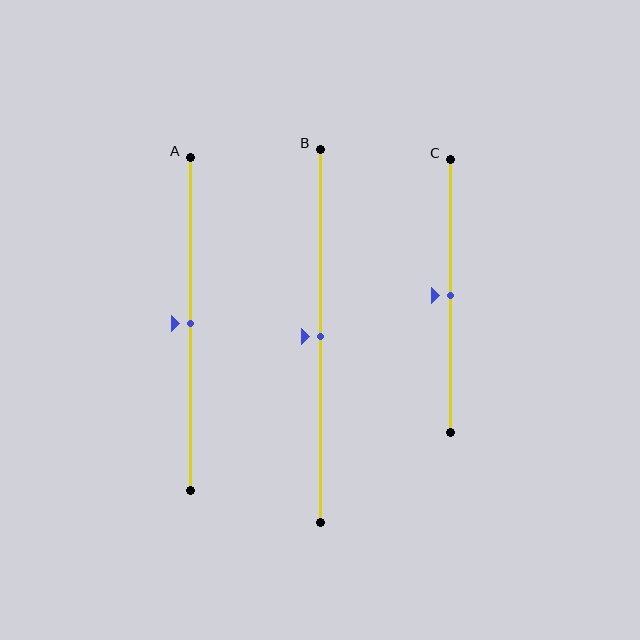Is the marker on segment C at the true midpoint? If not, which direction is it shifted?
Yes, the marker on segment C is at the true midpoint.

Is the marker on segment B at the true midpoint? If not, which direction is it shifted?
Yes, the marker on segment B is at the true midpoint.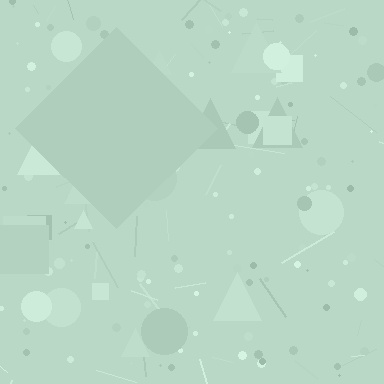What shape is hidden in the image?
A diamond is hidden in the image.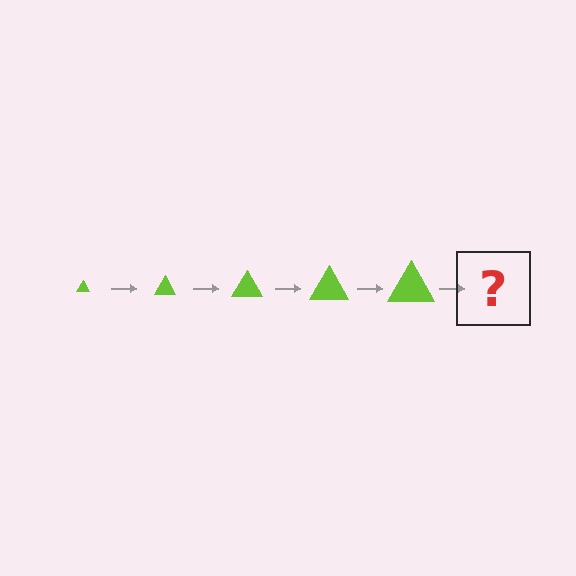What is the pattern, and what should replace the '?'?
The pattern is that the triangle gets progressively larger each step. The '?' should be a lime triangle, larger than the previous one.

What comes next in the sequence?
The next element should be a lime triangle, larger than the previous one.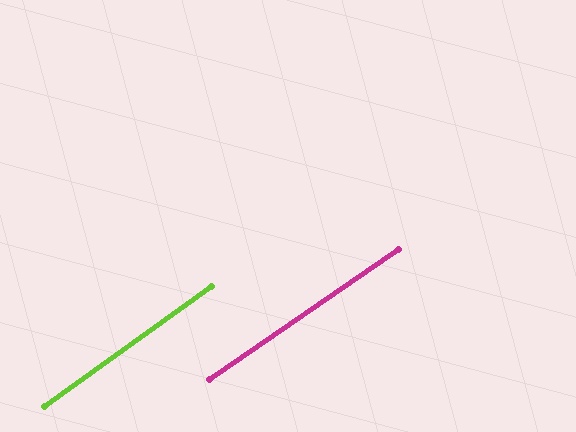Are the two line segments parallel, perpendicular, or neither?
Parallel — their directions differ by only 1.1°.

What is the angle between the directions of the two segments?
Approximately 1 degree.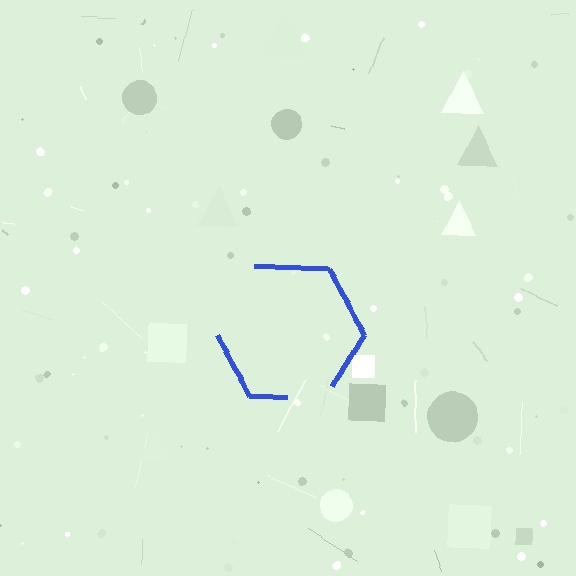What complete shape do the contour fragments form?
The contour fragments form a hexagon.